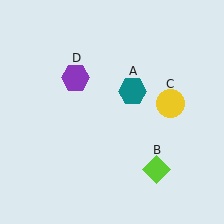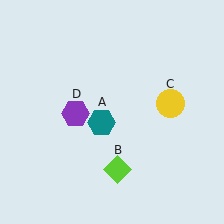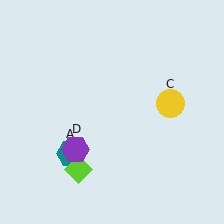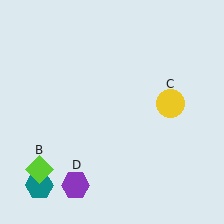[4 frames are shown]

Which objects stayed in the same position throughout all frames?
Yellow circle (object C) remained stationary.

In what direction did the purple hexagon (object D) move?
The purple hexagon (object D) moved down.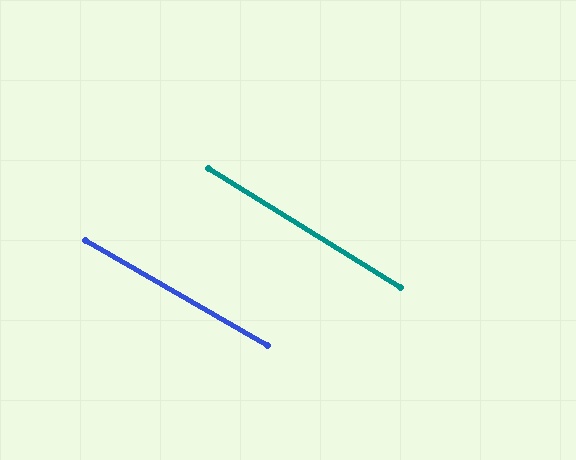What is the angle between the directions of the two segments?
Approximately 2 degrees.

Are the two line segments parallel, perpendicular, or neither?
Parallel — their directions differ by only 2.0°.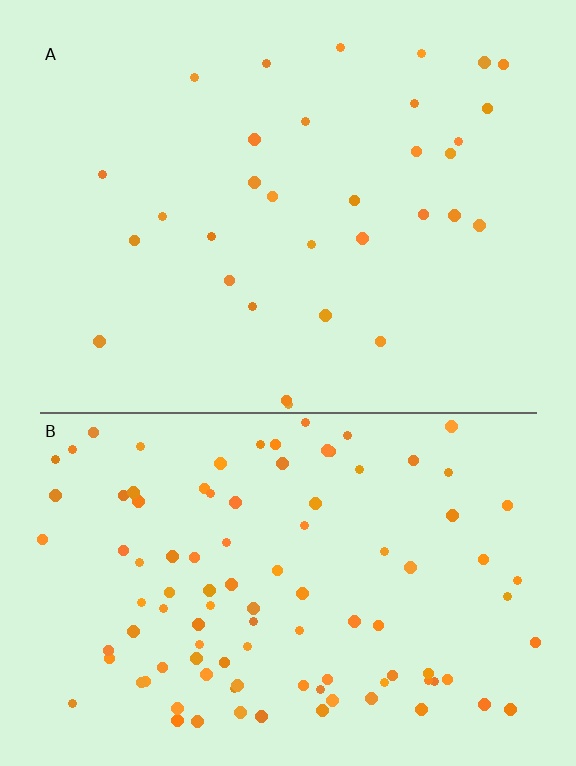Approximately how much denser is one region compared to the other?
Approximately 3.2× — region B over region A.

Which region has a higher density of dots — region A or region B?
B (the bottom).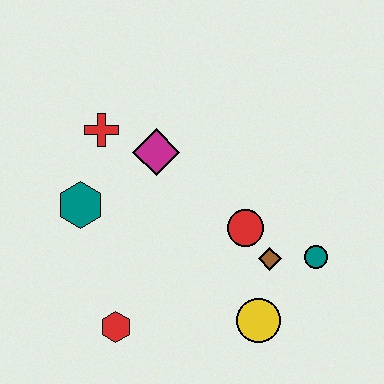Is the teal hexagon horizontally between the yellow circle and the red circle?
No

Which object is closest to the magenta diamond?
The red cross is closest to the magenta diamond.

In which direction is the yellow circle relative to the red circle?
The yellow circle is below the red circle.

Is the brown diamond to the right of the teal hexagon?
Yes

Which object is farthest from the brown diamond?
The red cross is farthest from the brown diamond.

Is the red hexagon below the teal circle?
Yes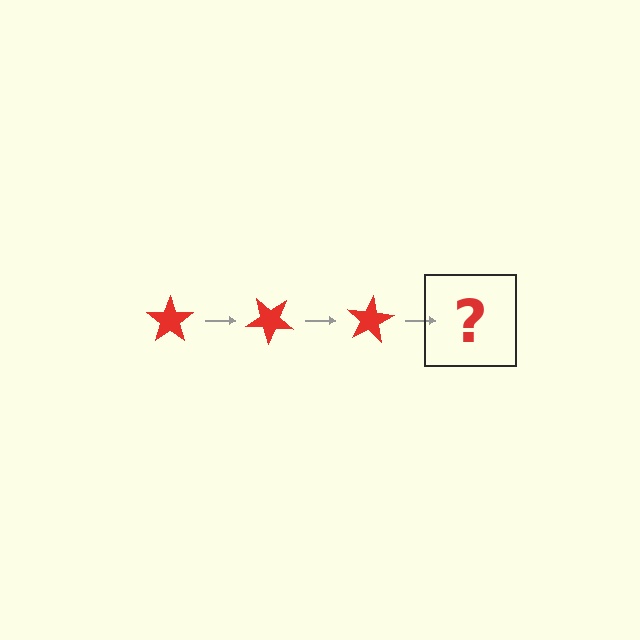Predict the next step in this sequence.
The next step is a red star rotated 120 degrees.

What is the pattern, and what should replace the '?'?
The pattern is that the star rotates 40 degrees each step. The '?' should be a red star rotated 120 degrees.